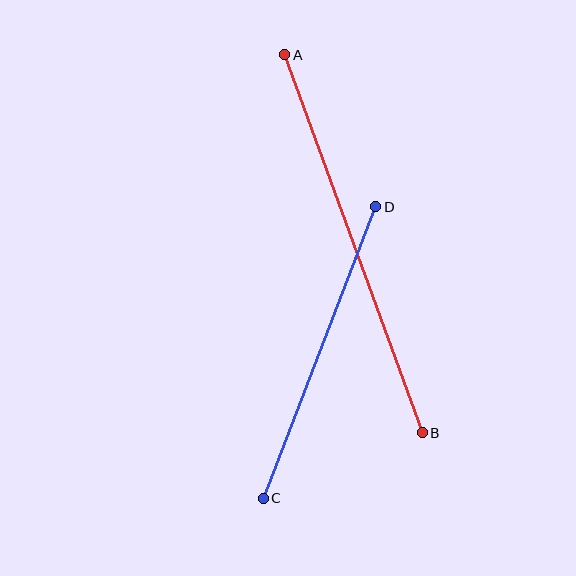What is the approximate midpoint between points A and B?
The midpoint is at approximately (354, 244) pixels.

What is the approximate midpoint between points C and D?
The midpoint is at approximately (319, 352) pixels.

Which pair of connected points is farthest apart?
Points A and B are farthest apart.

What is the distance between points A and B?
The distance is approximately 403 pixels.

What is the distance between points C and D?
The distance is approximately 313 pixels.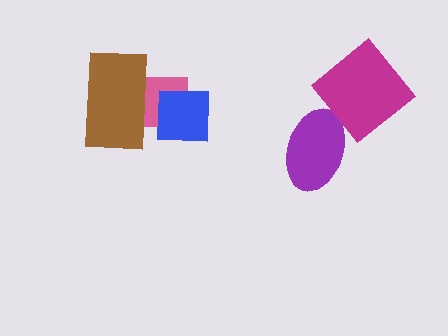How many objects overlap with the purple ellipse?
0 objects overlap with the purple ellipse.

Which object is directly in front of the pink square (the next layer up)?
The brown rectangle is directly in front of the pink square.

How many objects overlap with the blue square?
2 objects overlap with the blue square.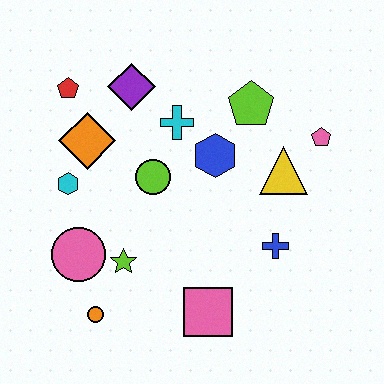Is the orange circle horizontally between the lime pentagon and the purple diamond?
No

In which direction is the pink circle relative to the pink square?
The pink circle is to the left of the pink square.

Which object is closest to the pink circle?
The lime star is closest to the pink circle.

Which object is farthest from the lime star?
The pink pentagon is farthest from the lime star.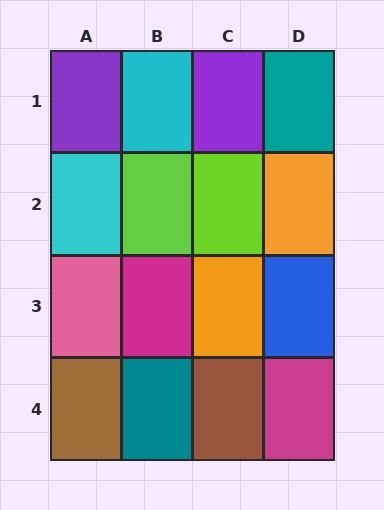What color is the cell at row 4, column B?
Teal.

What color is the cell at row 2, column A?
Cyan.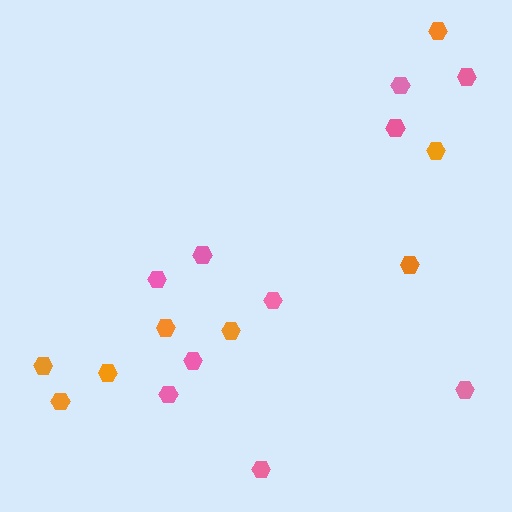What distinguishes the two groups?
There are 2 groups: one group of pink hexagons (10) and one group of orange hexagons (8).